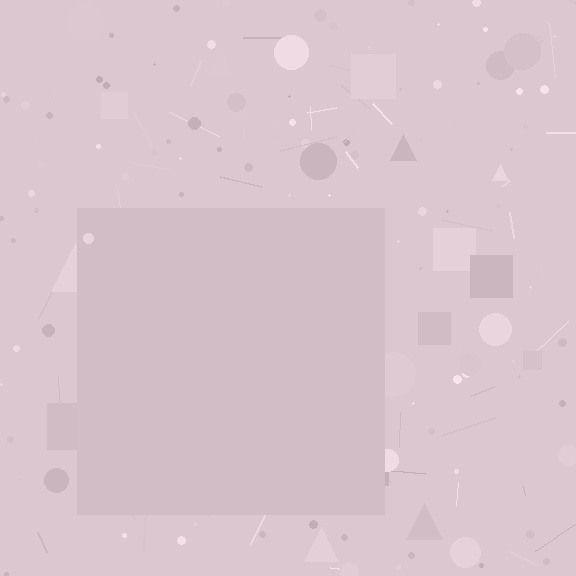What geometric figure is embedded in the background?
A square is embedded in the background.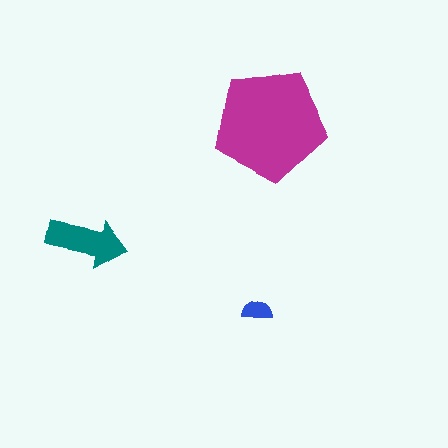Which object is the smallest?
The blue semicircle.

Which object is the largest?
The magenta pentagon.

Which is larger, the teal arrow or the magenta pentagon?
The magenta pentagon.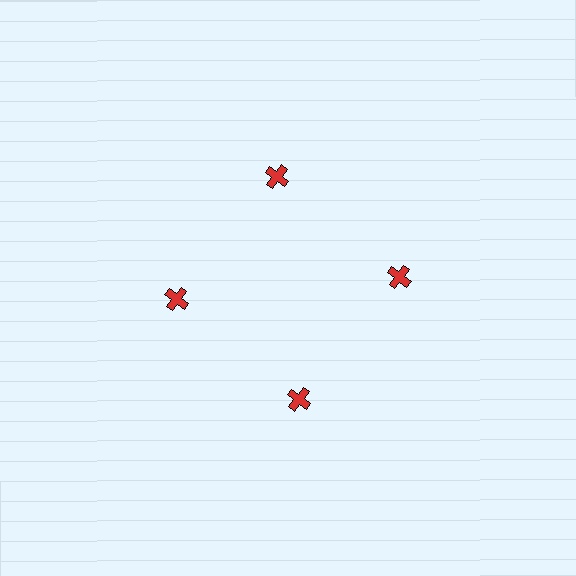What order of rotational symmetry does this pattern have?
This pattern has 4-fold rotational symmetry.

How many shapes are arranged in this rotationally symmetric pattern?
There are 4 shapes, arranged in 4 groups of 1.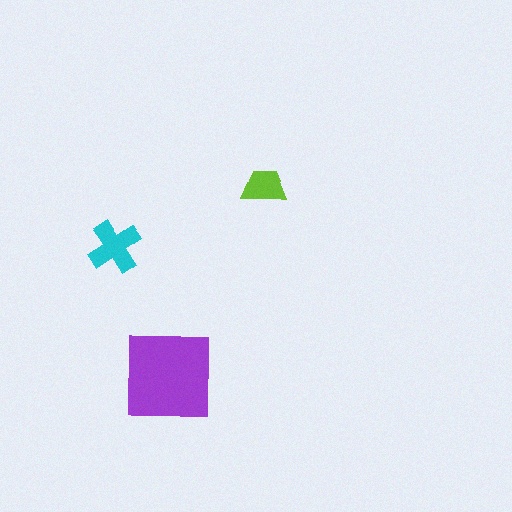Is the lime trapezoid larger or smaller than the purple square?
Smaller.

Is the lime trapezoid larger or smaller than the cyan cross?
Smaller.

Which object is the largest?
The purple square.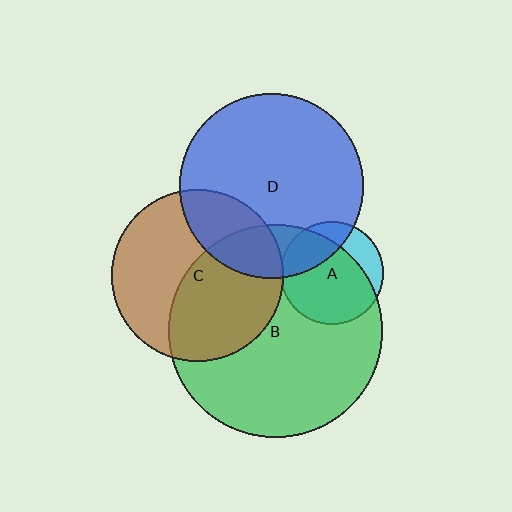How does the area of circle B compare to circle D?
Approximately 1.3 times.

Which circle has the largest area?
Circle B (green).